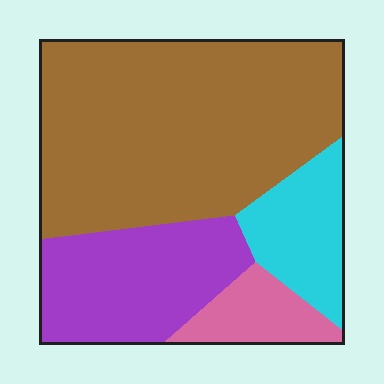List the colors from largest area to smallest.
From largest to smallest: brown, purple, cyan, pink.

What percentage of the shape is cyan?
Cyan covers about 15% of the shape.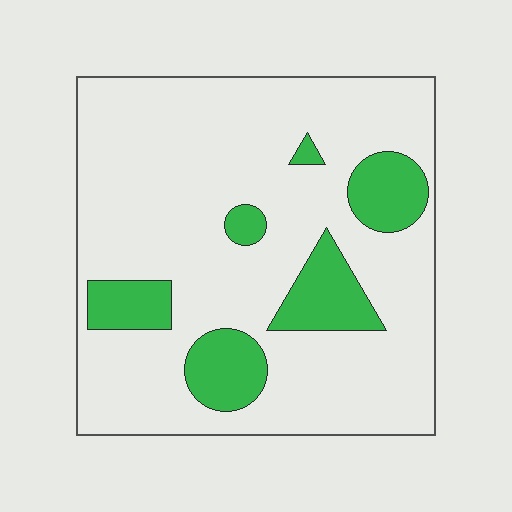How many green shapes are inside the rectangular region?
6.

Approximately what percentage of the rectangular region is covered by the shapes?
Approximately 20%.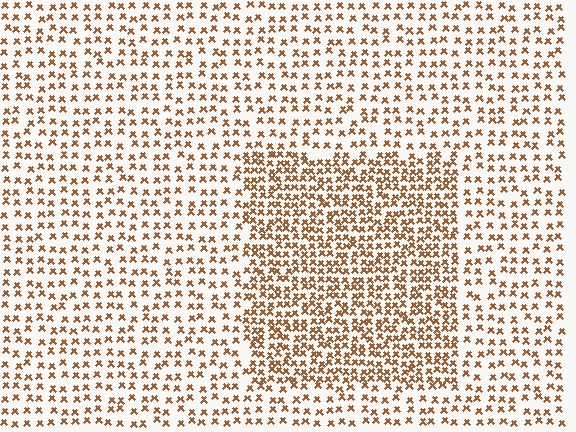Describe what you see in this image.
The image contains small brown elements arranged at two different densities. A rectangle-shaped region is visible where the elements are more densely packed than the surrounding area.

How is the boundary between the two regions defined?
The boundary is defined by a change in element density (approximately 1.9x ratio). All elements are the same color, size, and shape.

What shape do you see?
I see a rectangle.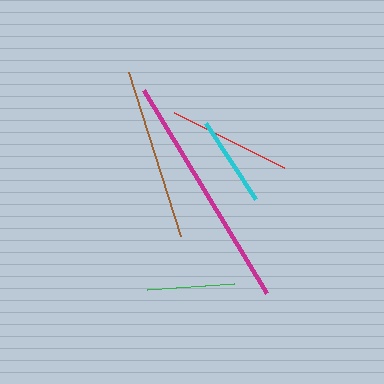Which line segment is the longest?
The magenta line is the longest at approximately 237 pixels.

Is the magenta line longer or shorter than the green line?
The magenta line is longer than the green line.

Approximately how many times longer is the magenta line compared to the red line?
The magenta line is approximately 1.9 times the length of the red line.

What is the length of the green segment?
The green segment is approximately 88 pixels long.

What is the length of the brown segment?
The brown segment is approximately 173 pixels long.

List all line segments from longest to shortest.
From longest to shortest: magenta, brown, red, cyan, green.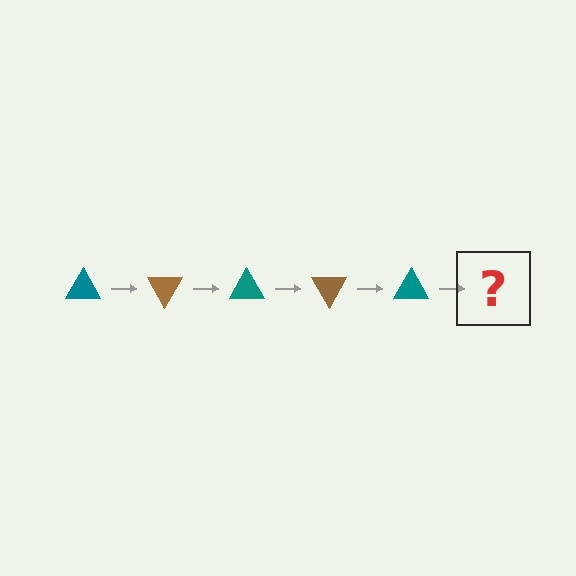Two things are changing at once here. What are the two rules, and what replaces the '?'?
The two rules are that it rotates 60 degrees each step and the color cycles through teal and brown. The '?' should be a brown triangle, rotated 300 degrees from the start.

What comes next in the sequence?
The next element should be a brown triangle, rotated 300 degrees from the start.